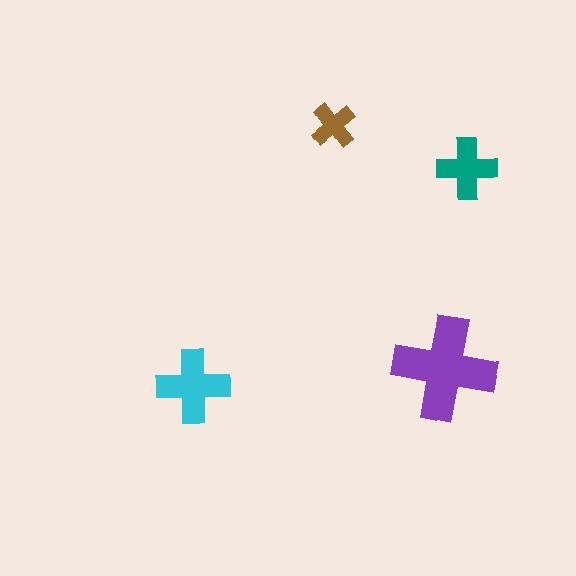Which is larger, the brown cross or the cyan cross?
The cyan one.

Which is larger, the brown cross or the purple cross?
The purple one.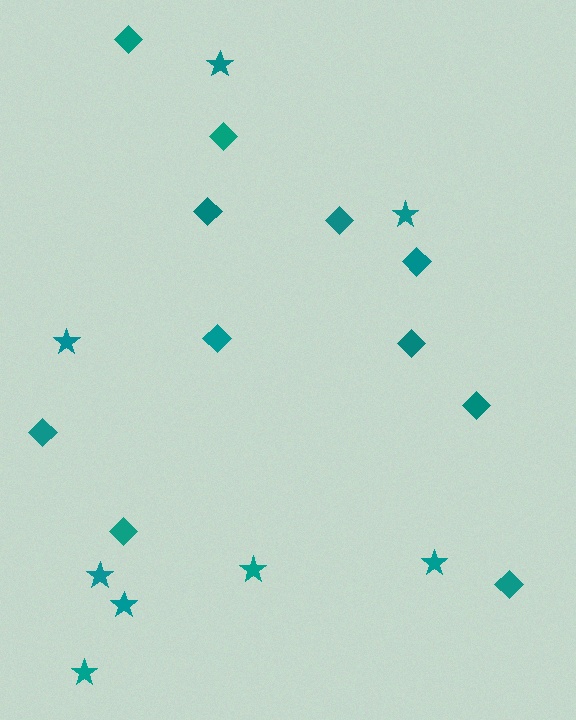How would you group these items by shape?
There are 2 groups: one group of diamonds (11) and one group of stars (8).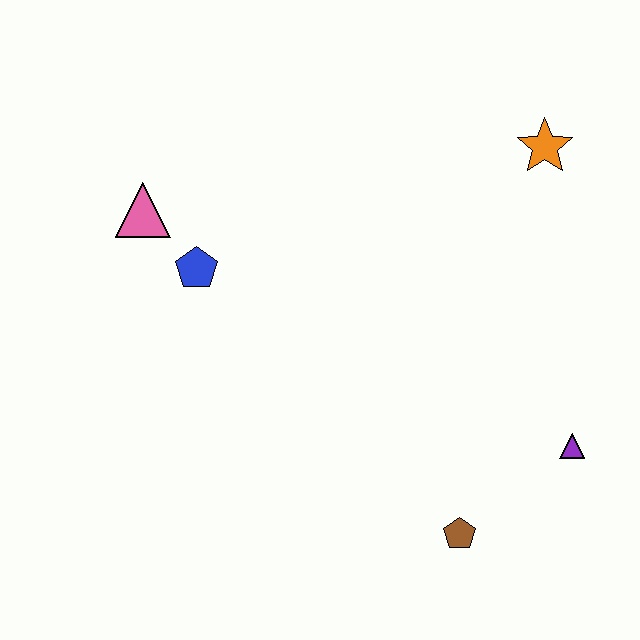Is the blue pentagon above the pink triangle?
No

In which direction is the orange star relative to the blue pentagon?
The orange star is to the right of the blue pentagon.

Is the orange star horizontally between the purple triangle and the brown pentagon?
Yes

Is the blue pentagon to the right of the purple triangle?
No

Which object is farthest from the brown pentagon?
The pink triangle is farthest from the brown pentagon.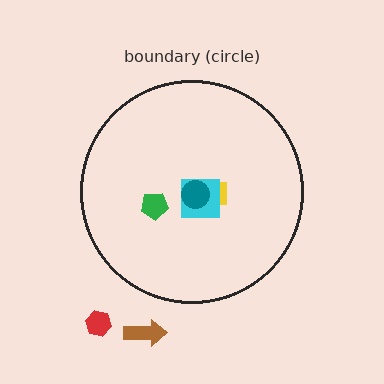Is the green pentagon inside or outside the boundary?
Inside.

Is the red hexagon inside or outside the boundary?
Outside.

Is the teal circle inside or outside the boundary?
Inside.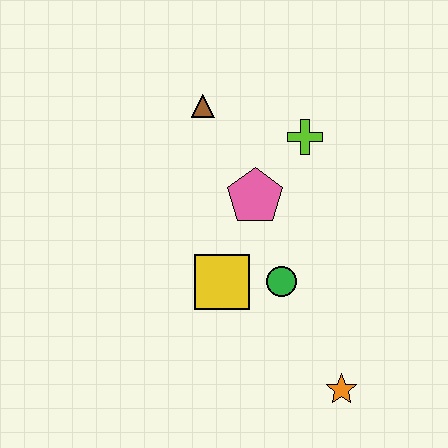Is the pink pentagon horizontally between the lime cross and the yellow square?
Yes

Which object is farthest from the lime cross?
The orange star is farthest from the lime cross.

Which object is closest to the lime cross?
The pink pentagon is closest to the lime cross.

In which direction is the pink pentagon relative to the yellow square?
The pink pentagon is above the yellow square.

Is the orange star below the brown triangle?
Yes